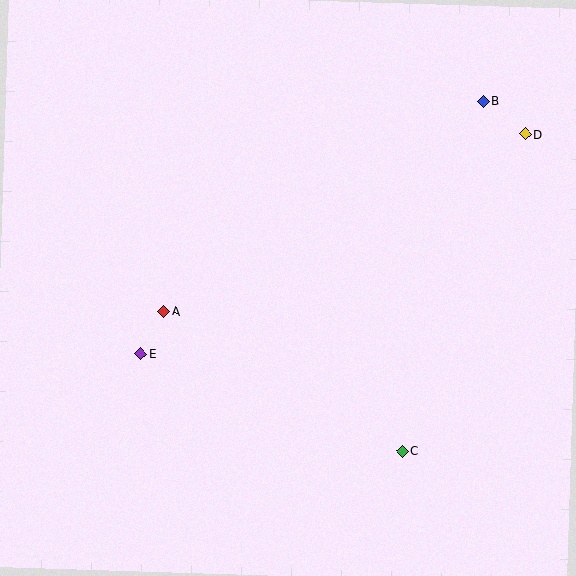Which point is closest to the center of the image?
Point A at (164, 311) is closest to the center.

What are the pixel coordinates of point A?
Point A is at (164, 311).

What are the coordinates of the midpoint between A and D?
The midpoint between A and D is at (345, 223).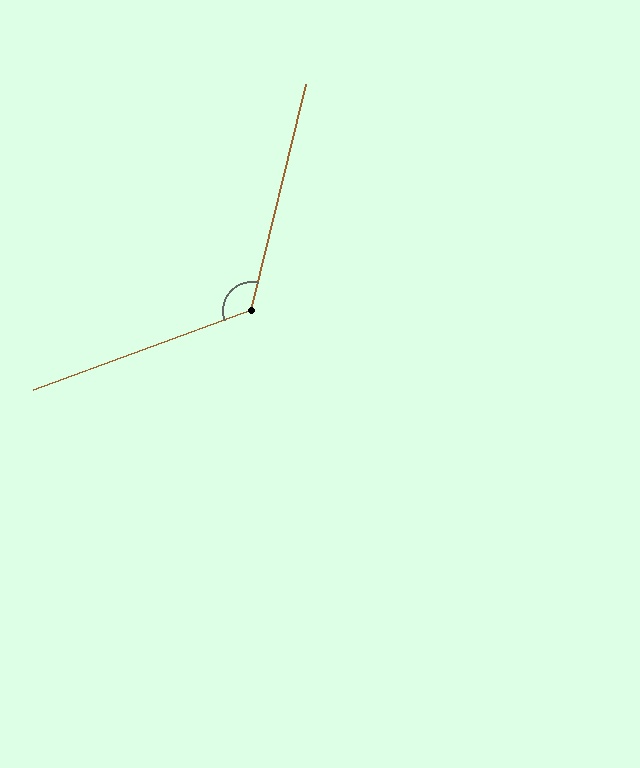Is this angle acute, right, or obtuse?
It is obtuse.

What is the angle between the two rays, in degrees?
Approximately 124 degrees.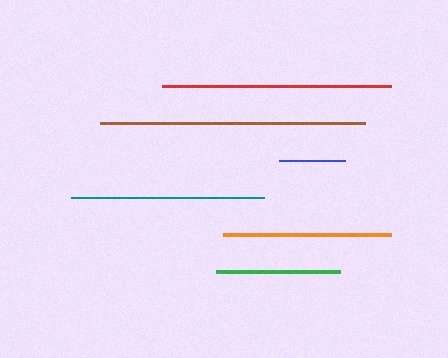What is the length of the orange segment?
The orange segment is approximately 169 pixels long.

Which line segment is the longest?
The brown line is the longest at approximately 265 pixels.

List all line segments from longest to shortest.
From longest to shortest: brown, red, teal, orange, green, blue.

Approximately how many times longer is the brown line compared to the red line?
The brown line is approximately 1.2 times the length of the red line.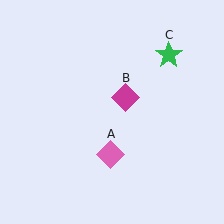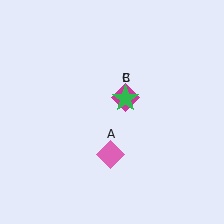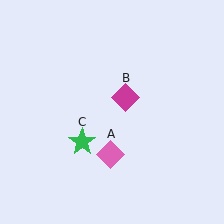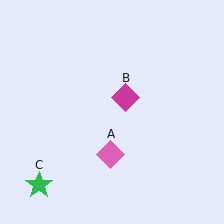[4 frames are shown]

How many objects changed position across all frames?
1 object changed position: green star (object C).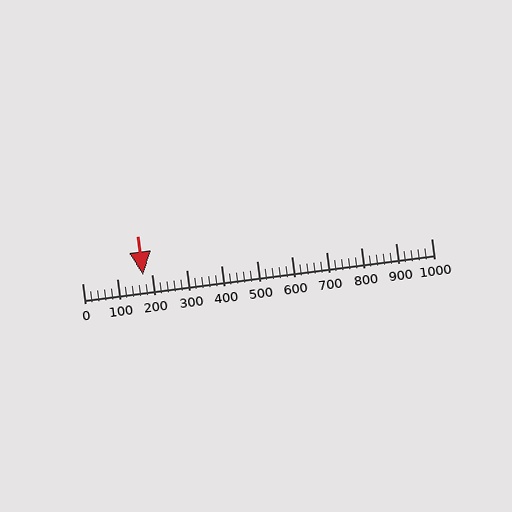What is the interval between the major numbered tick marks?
The major tick marks are spaced 100 units apart.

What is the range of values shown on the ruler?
The ruler shows values from 0 to 1000.